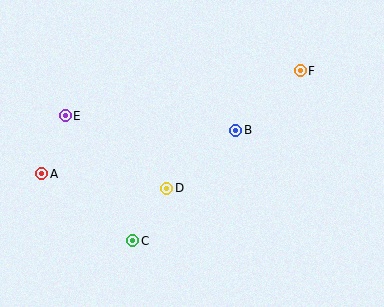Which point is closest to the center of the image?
Point D at (167, 188) is closest to the center.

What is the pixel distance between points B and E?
The distance between B and E is 171 pixels.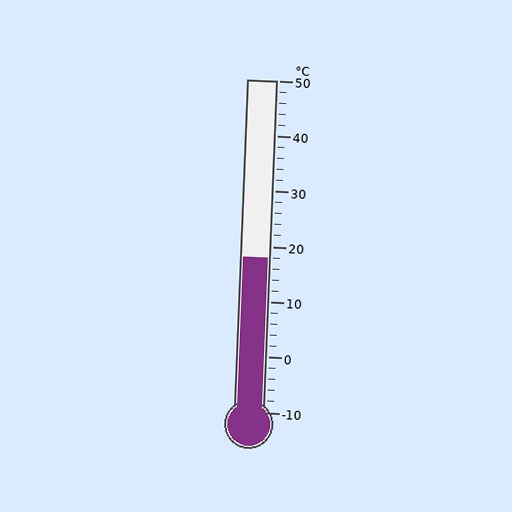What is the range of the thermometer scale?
The thermometer scale ranges from -10°C to 50°C.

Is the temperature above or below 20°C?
The temperature is below 20°C.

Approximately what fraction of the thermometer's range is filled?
The thermometer is filled to approximately 45% of its range.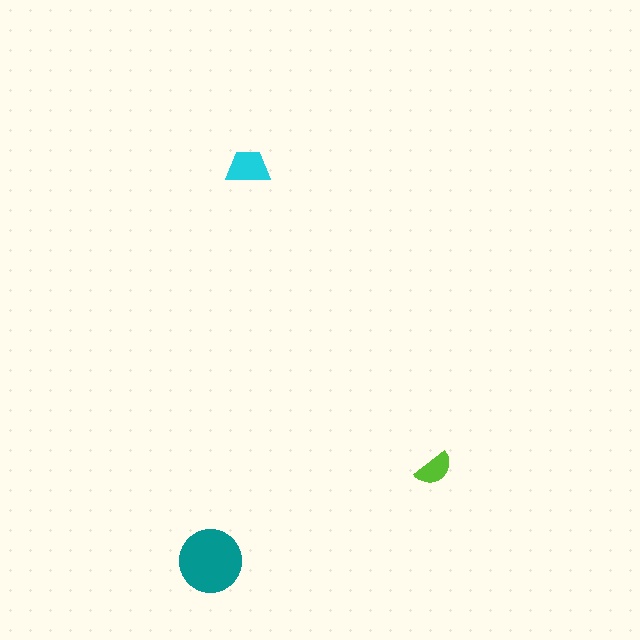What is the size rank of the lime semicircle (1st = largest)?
3rd.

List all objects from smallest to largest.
The lime semicircle, the cyan trapezoid, the teal circle.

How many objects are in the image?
There are 3 objects in the image.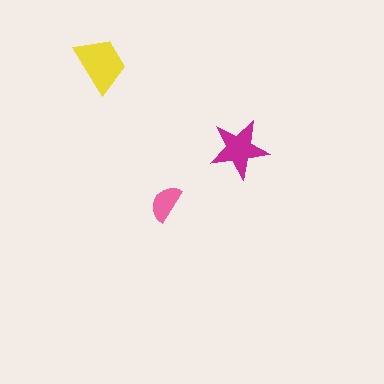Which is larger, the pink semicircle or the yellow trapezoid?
The yellow trapezoid.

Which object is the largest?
The yellow trapezoid.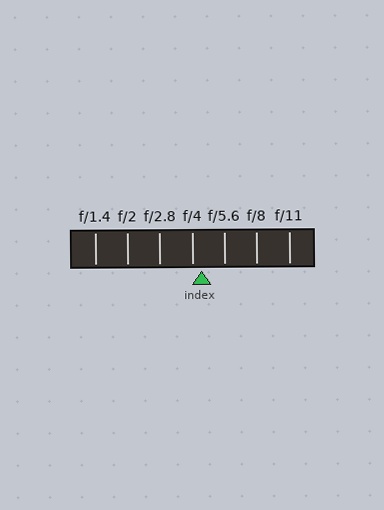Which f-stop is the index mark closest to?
The index mark is closest to f/4.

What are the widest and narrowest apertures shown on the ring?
The widest aperture shown is f/1.4 and the narrowest is f/11.